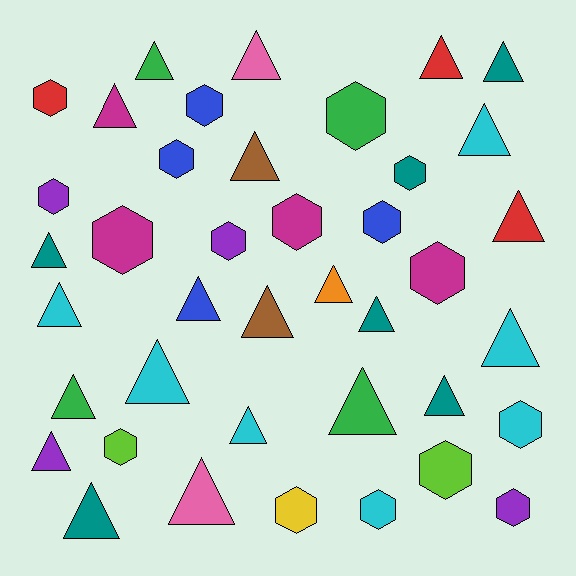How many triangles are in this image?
There are 23 triangles.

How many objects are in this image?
There are 40 objects.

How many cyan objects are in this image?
There are 7 cyan objects.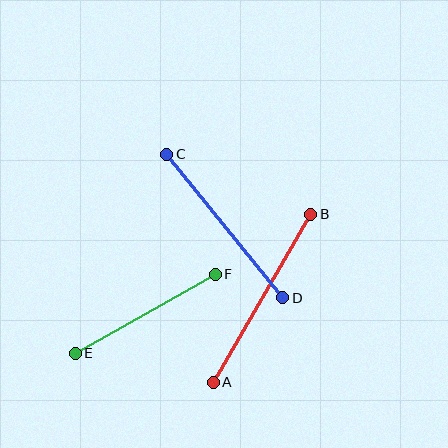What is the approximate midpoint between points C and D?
The midpoint is at approximately (225, 226) pixels.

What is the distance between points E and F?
The distance is approximately 161 pixels.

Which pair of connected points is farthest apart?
Points A and B are farthest apart.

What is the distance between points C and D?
The distance is approximately 185 pixels.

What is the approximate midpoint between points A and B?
The midpoint is at approximately (262, 298) pixels.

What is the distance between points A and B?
The distance is approximately 194 pixels.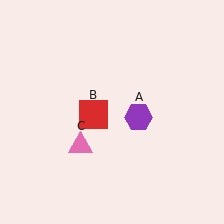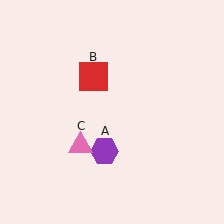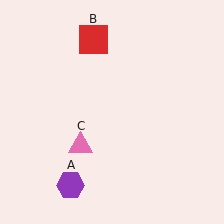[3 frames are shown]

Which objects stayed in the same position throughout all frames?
Pink triangle (object C) remained stationary.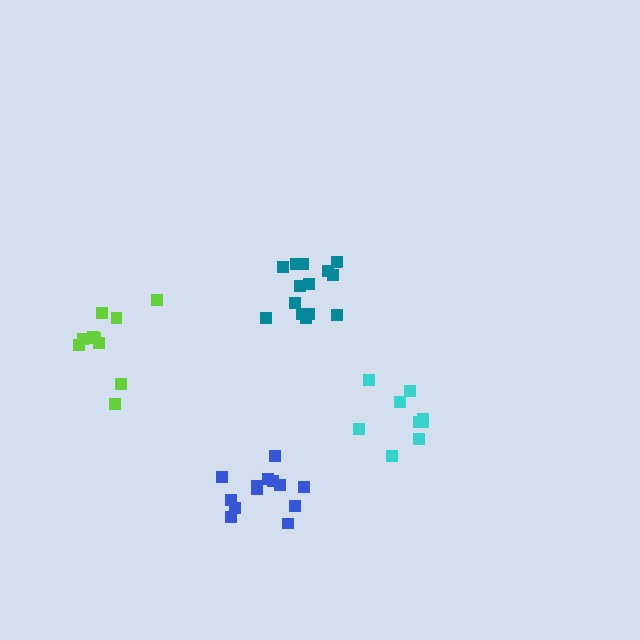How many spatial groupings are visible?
There are 4 spatial groupings.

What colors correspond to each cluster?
The clusters are colored: blue, teal, lime, cyan.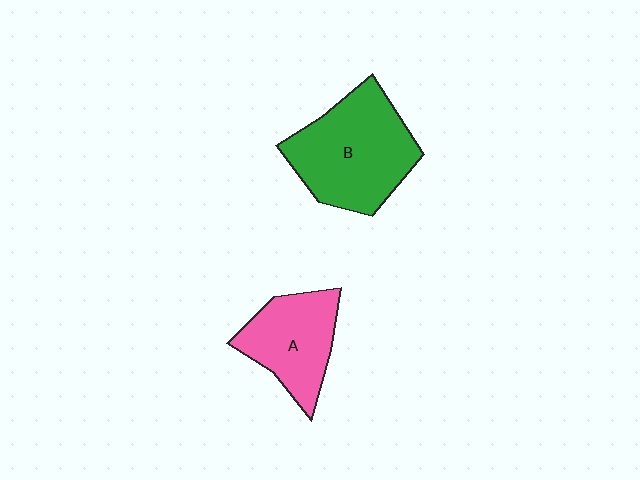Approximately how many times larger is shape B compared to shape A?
Approximately 1.5 times.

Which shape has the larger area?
Shape B (green).